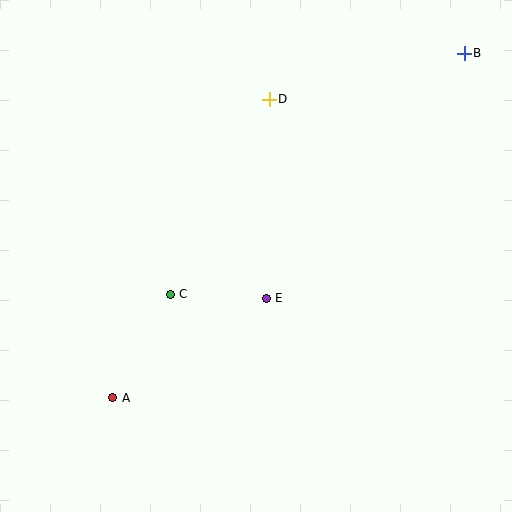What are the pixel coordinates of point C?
Point C is at (170, 294).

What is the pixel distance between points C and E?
The distance between C and E is 96 pixels.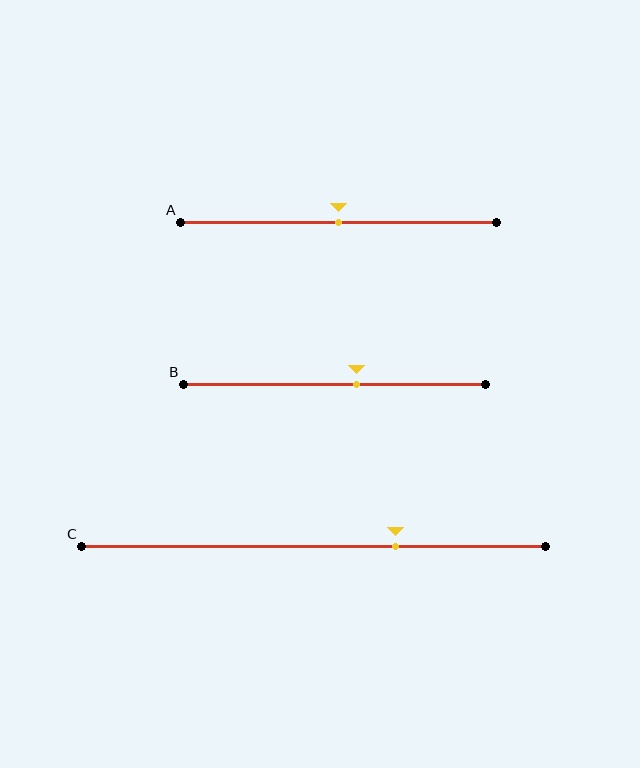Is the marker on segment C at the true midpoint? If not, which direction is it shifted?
No, the marker on segment C is shifted to the right by about 18% of the segment length.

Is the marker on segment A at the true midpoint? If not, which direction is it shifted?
Yes, the marker on segment A is at the true midpoint.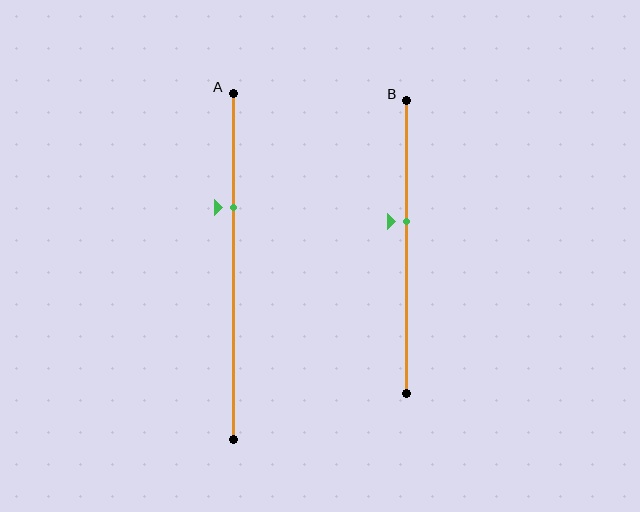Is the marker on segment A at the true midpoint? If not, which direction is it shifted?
No, the marker on segment A is shifted upward by about 17% of the segment length.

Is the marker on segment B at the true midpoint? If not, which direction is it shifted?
No, the marker on segment B is shifted upward by about 9% of the segment length.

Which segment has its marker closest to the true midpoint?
Segment B has its marker closest to the true midpoint.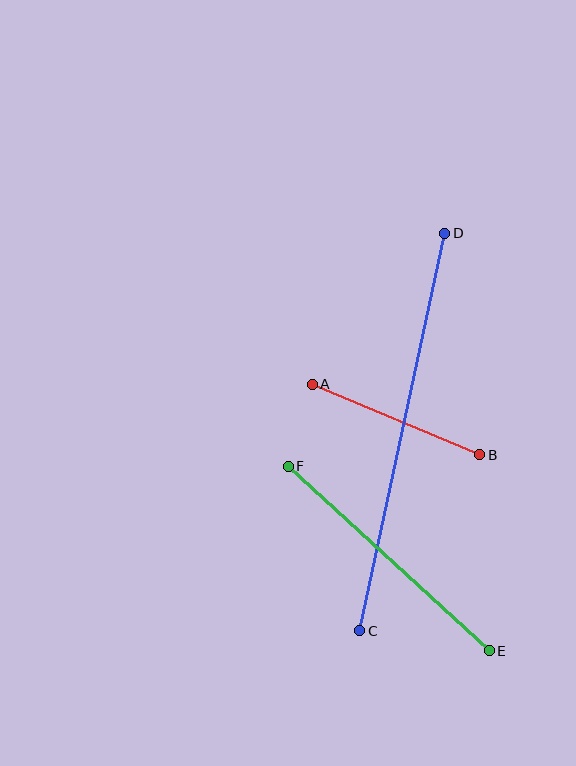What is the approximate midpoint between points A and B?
The midpoint is at approximately (396, 419) pixels.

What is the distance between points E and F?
The distance is approximately 273 pixels.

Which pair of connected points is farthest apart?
Points C and D are farthest apart.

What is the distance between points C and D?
The distance is approximately 407 pixels.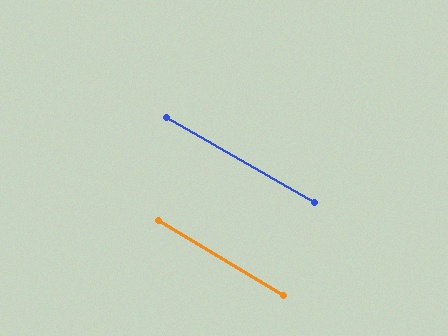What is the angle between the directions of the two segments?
Approximately 1 degree.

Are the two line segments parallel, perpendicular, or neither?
Parallel — their directions differ by only 0.9°.